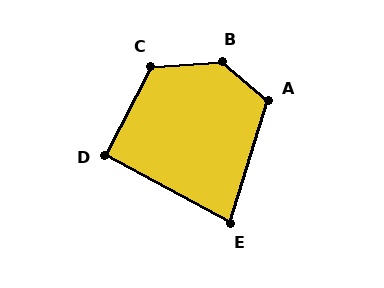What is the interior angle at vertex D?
Approximately 91 degrees (approximately right).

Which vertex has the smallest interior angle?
E, at approximately 79 degrees.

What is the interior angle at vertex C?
Approximately 121 degrees (obtuse).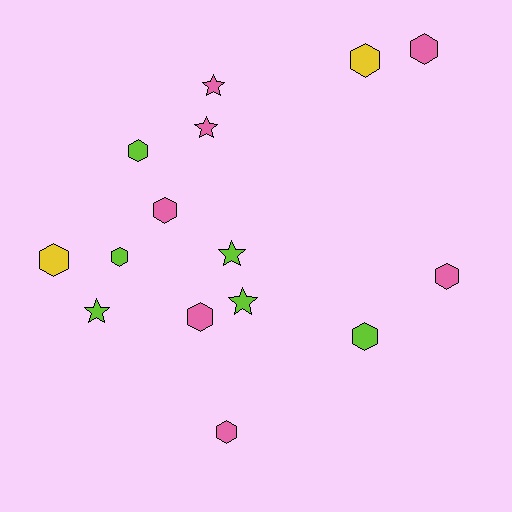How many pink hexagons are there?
There are 5 pink hexagons.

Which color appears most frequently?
Pink, with 7 objects.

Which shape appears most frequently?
Hexagon, with 10 objects.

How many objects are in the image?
There are 15 objects.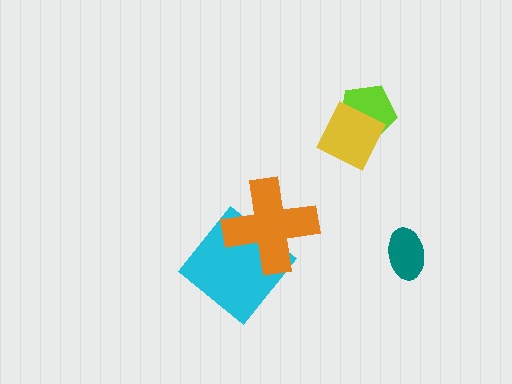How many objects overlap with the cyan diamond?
1 object overlaps with the cyan diamond.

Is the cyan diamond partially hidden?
Yes, it is partially covered by another shape.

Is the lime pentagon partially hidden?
Yes, it is partially covered by another shape.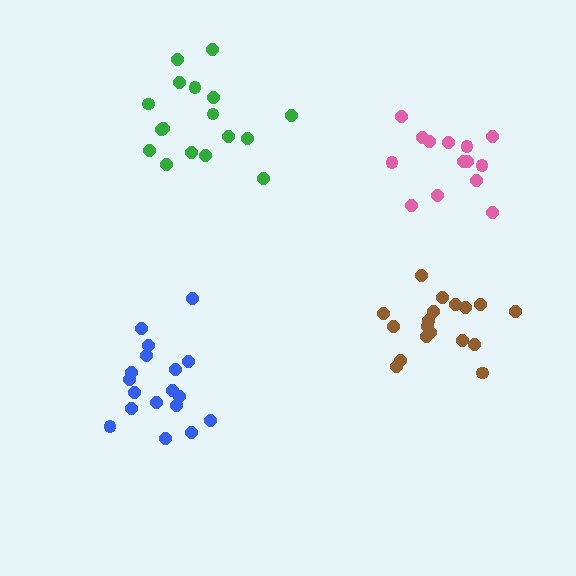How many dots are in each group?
Group 1: 18 dots, Group 2: 14 dots, Group 3: 18 dots, Group 4: 17 dots (67 total).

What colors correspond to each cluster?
The clusters are colored: blue, pink, brown, green.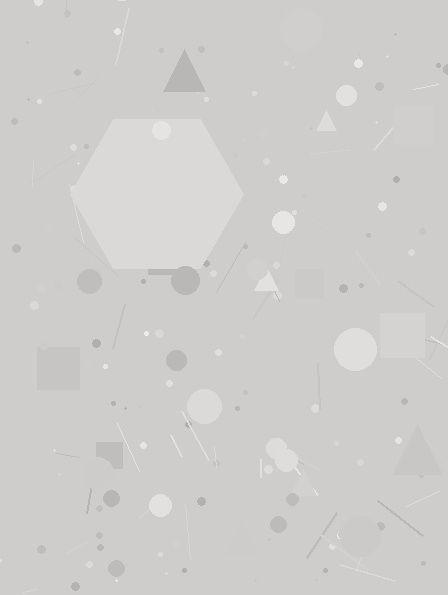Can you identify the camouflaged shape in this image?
The camouflaged shape is a hexagon.